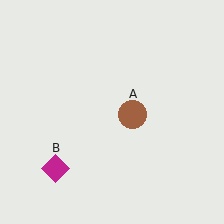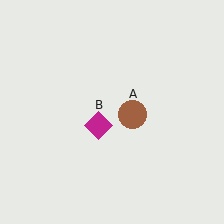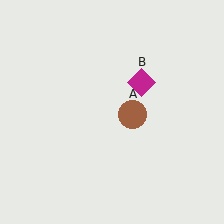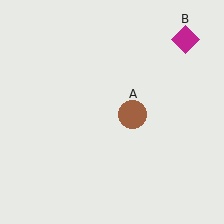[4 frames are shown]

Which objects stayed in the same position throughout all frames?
Brown circle (object A) remained stationary.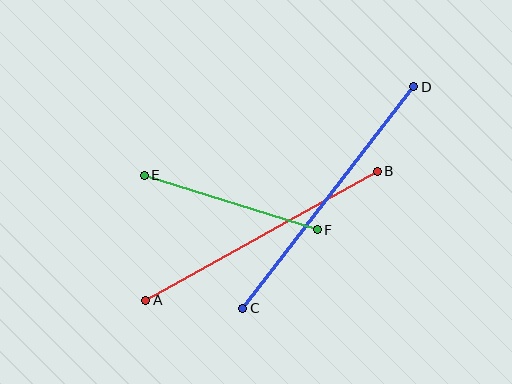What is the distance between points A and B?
The distance is approximately 265 pixels.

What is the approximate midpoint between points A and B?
The midpoint is at approximately (262, 236) pixels.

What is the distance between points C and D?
The distance is approximately 280 pixels.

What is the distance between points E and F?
The distance is approximately 182 pixels.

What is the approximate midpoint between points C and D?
The midpoint is at approximately (328, 198) pixels.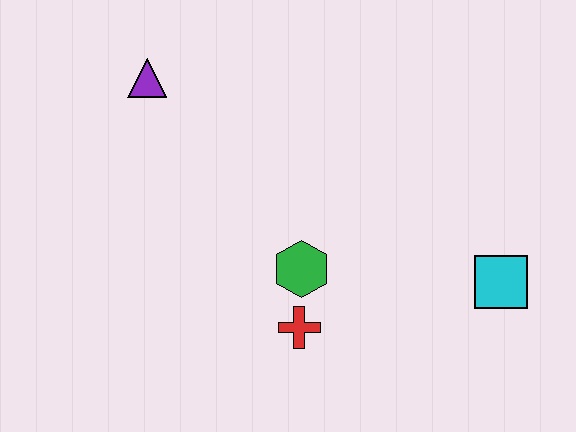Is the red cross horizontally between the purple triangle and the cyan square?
Yes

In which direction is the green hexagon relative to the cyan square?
The green hexagon is to the left of the cyan square.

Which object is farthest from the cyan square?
The purple triangle is farthest from the cyan square.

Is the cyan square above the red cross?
Yes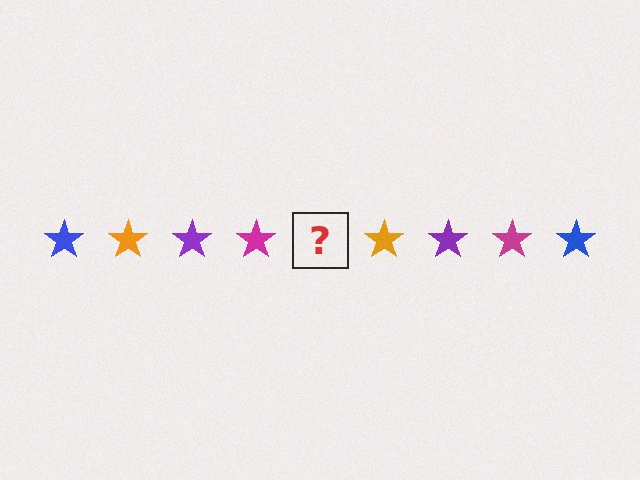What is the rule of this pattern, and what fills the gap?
The rule is that the pattern cycles through blue, orange, purple, magenta stars. The gap should be filled with a blue star.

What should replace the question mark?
The question mark should be replaced with a blue star.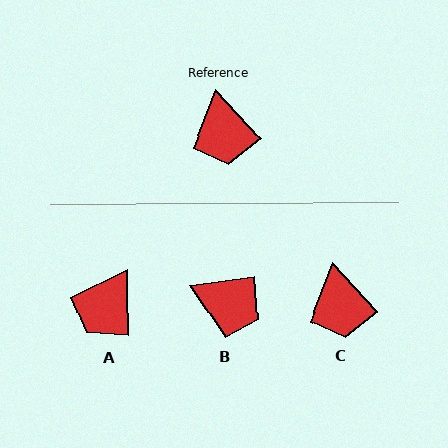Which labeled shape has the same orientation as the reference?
C.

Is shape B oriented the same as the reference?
No, it is off by about 55 degrees.